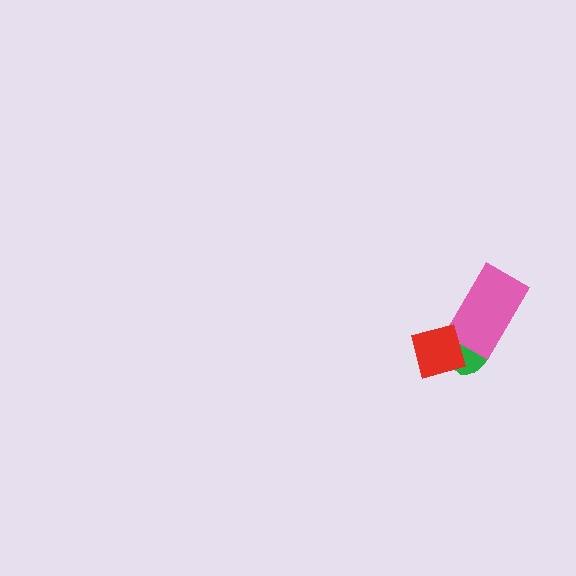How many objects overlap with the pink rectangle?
2 objects overlap with the pink rectangle.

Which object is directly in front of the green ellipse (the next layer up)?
The pink rectangle is directly in front of the green ellipse.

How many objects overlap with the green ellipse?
2 objects overlap with the green ellipse.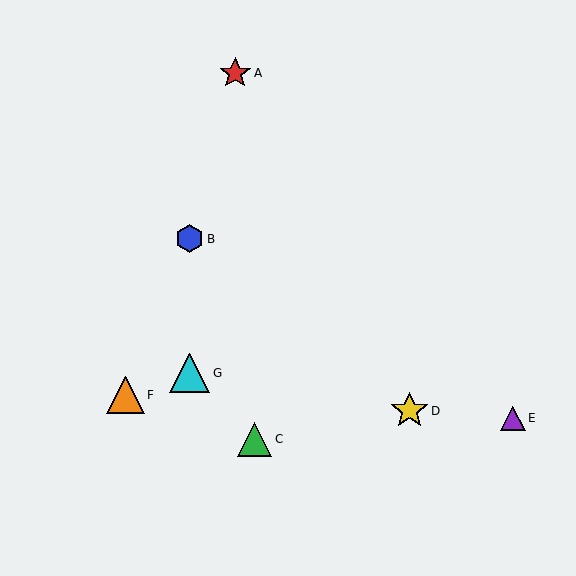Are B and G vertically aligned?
Yes, both are at x≈190.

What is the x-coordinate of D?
Object D is at x≈410.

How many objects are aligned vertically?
2 objects (B, G) are aligned vertically.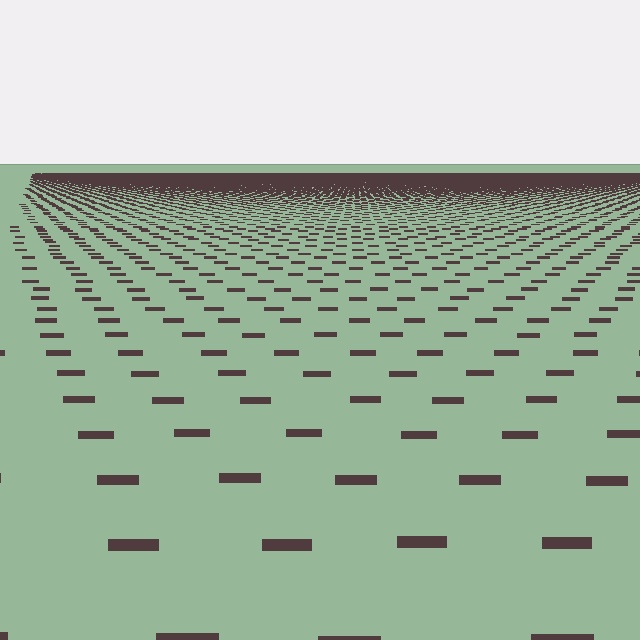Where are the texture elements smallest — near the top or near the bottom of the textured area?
Near the top.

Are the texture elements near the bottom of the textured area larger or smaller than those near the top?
Larger. Near the bottom, elements are closer to the viewer and appear at a bigger on-screen size.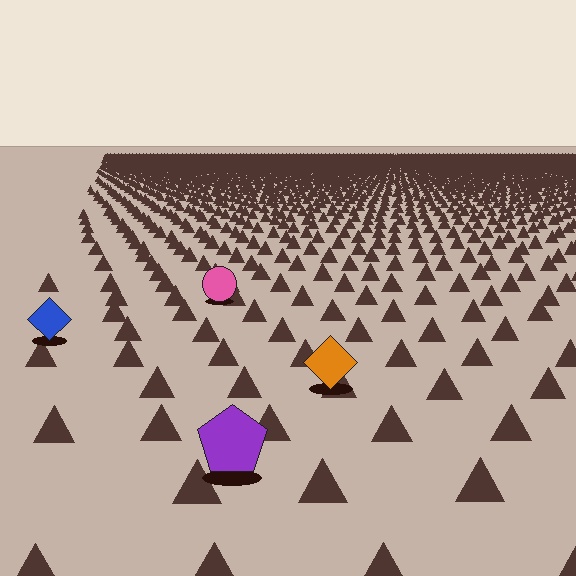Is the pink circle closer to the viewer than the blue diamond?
No. The blue diamond is closer — you can tell from the texture gradient: the ground texture is coarser near it.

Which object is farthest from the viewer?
The pink circle is farthest from the viewer. It appears smaller and the ground texture around it is denser.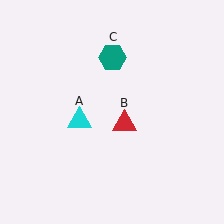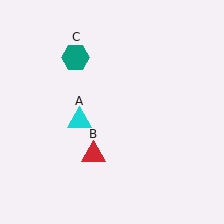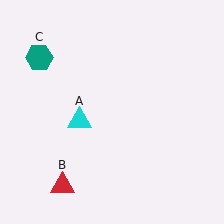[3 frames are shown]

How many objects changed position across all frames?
2 objects changed position: red triangle (object B), teal hexagon (object C).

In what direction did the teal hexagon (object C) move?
The teal hexagon (object C) moved left.